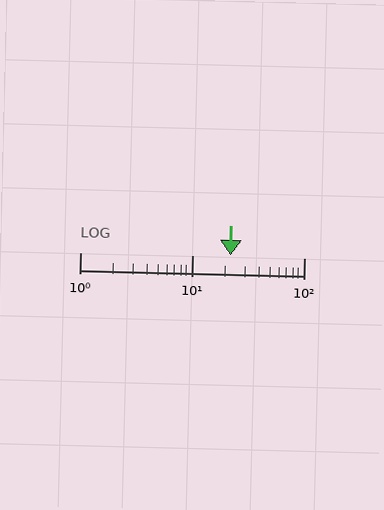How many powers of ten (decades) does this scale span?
The scale spans 2 decades, from 1 to 100.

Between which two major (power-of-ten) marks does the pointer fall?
The pointer is between 10 and 100.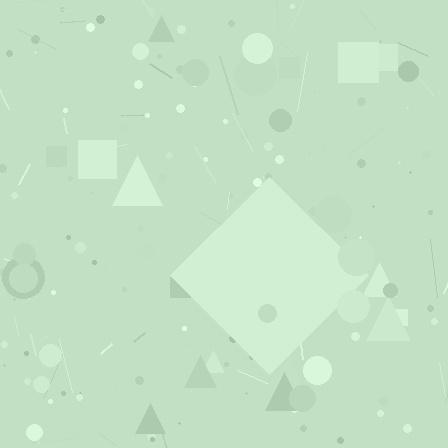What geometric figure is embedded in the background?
A diamond is embedded in the background.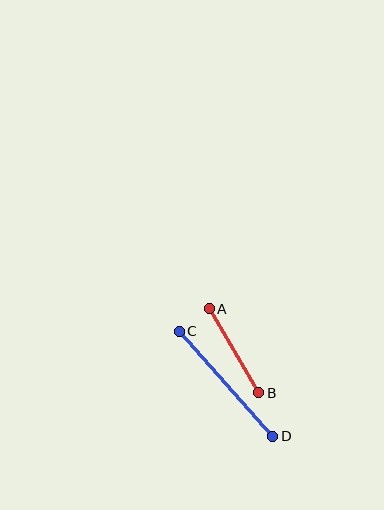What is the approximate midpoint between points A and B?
The midpoint is at approximately (234, 351) pixels.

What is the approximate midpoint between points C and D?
The midpoint is at approximately (226, 384) pixels.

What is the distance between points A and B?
The distance is approximately 97 pixels.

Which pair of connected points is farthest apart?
Points C and D are farthest apart.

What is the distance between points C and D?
The distance is approximately 141 pixels.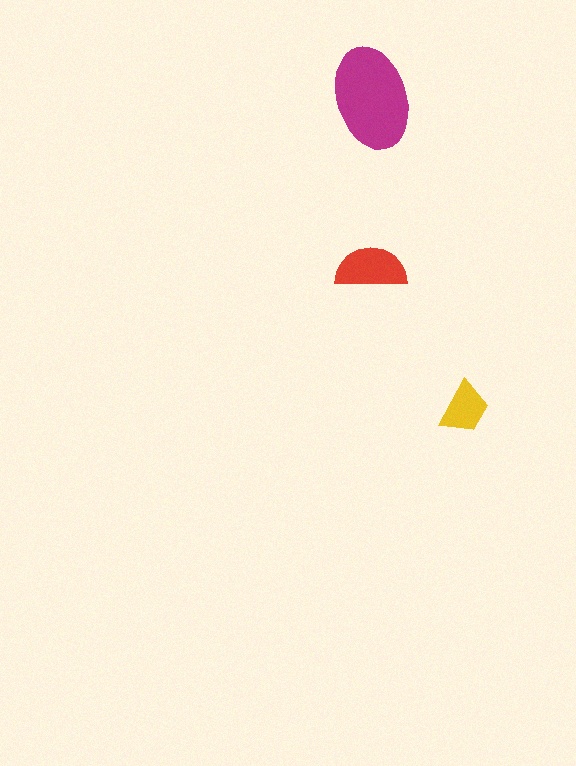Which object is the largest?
The magenta ellipse.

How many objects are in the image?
There are 3 objects in the image.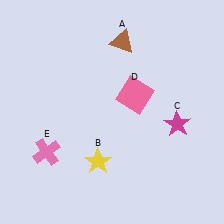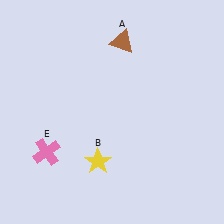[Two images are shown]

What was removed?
The magenta star (C), the pink square (D) were removed in Image 2.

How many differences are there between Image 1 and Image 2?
There are 2 differences between the two images.